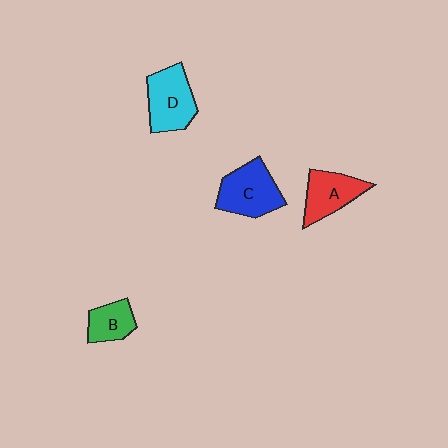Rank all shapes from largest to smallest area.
From largest to smallest: C (blue), D (cyan), A (red), B (green).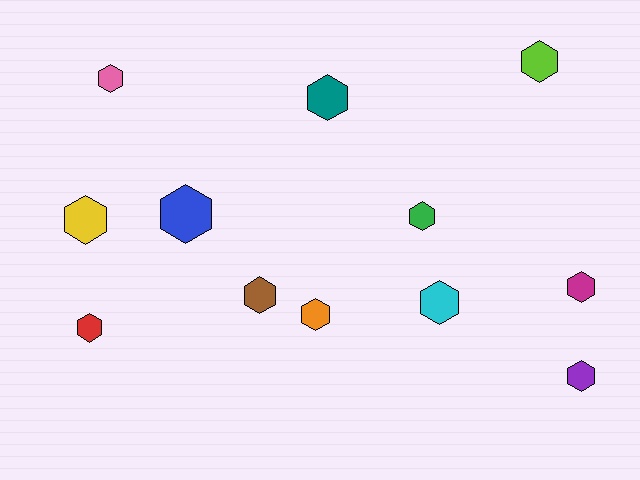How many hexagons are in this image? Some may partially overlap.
There are 12 hexagons.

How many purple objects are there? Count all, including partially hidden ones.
There is 1 purple object.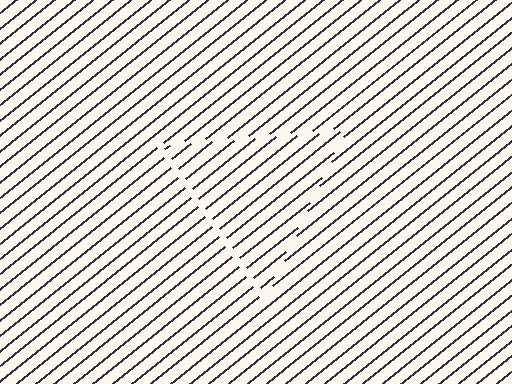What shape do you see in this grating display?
An illusory triangle. The interior of the shape contains the same grating, shifted by half a period — the contour is defined by the phase discontinuity where line-ends from the inner and outer gratings abut.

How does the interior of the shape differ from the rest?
The interior of the shape contains the same grating, shifted by half a period — the contour is defined by the phase discontinuity where line-ends from the inner and outer gratings abut.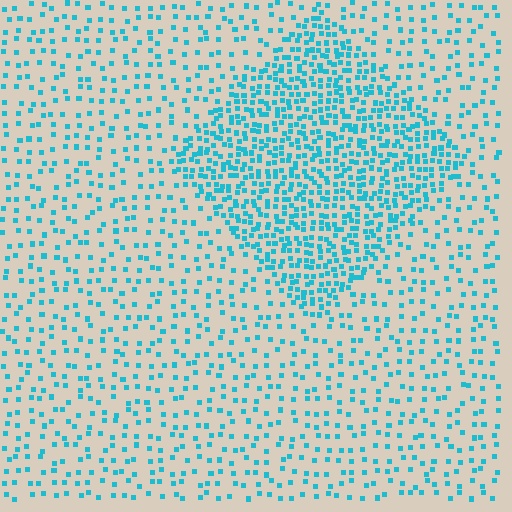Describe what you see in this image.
The image contains small cyan elements arranged at two different densities. A diamond-shaped region is visible where the elements are more densely packed than the surrounding area.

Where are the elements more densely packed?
The elements are more densely packed inside the diamond boundary.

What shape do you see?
I see a diamond.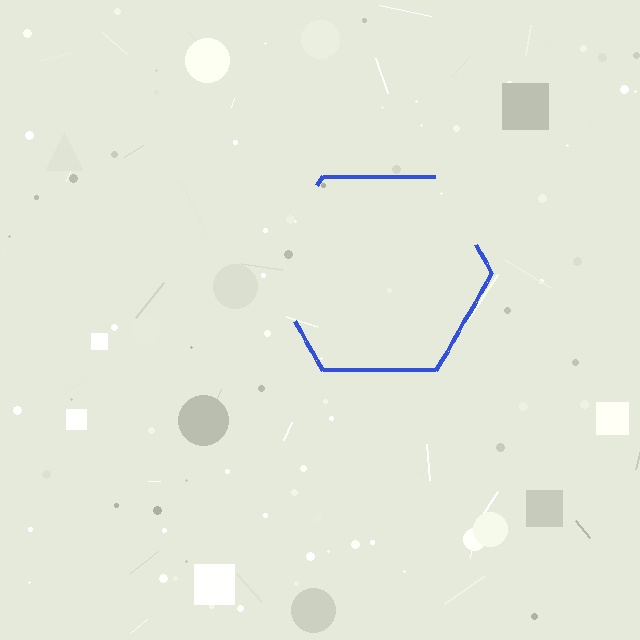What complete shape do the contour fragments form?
The contour fragments form a hexagon.